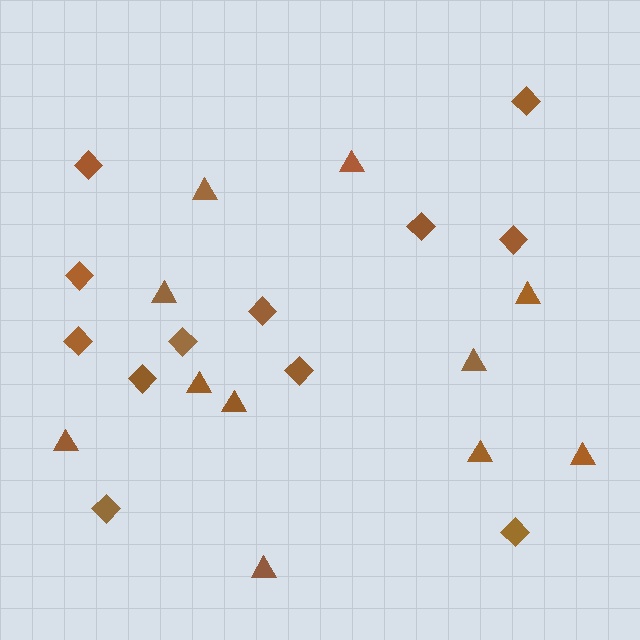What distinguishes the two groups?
There are 2 groups: one group of diamonds (12) and one group of triangles (11).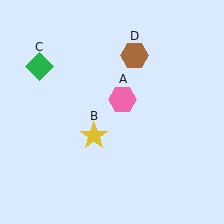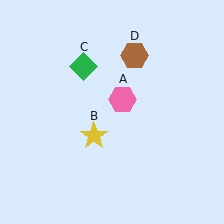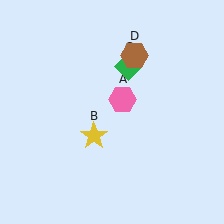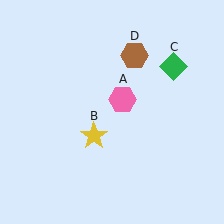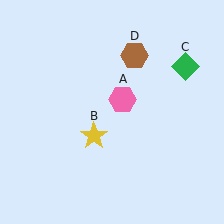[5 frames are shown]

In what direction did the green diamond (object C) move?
The green diamond (object C) moved right.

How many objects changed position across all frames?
1 object changed position: green diamond (object C).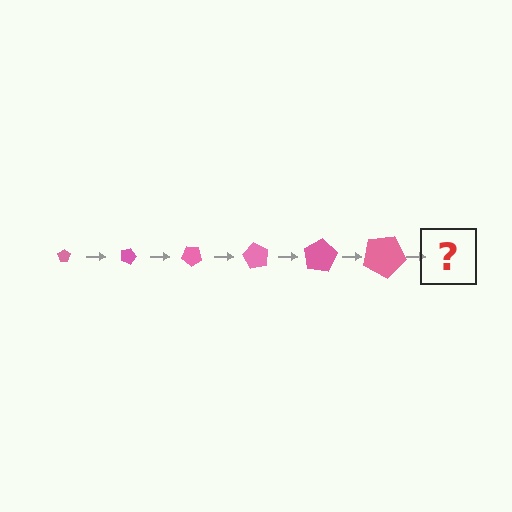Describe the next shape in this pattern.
It should be a pentagon, larger than the previous one and rotated 120 degrees from the start.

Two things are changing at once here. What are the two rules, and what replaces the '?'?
The two rules are that the pentagon grows larger each step and it rotates 20 degrees each step. The '?' should be a pentagon, larger than the previous one and rotated 120 degrees from the start.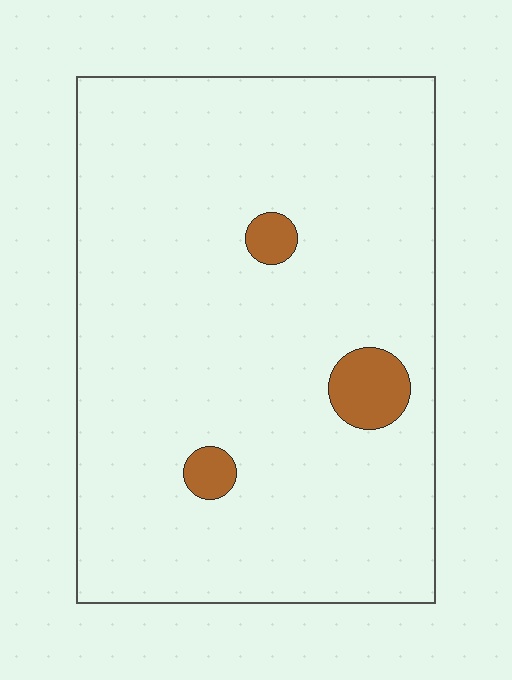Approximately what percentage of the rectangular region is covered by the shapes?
Approximately 5%.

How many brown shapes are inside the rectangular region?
3.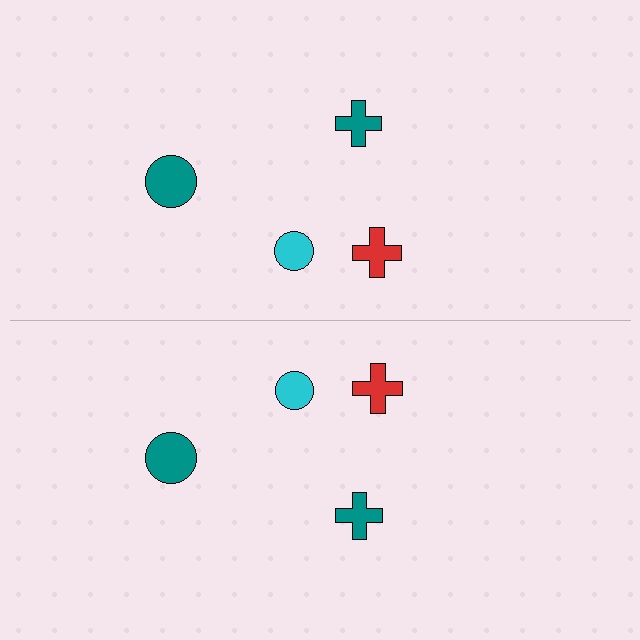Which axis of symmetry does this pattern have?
The pattern has a horizontal axis of symmetry running through the center of the image.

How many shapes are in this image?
There are 8 shapes in this image.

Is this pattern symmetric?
Yes, this pattern has bilateral (reflection) symmetry.